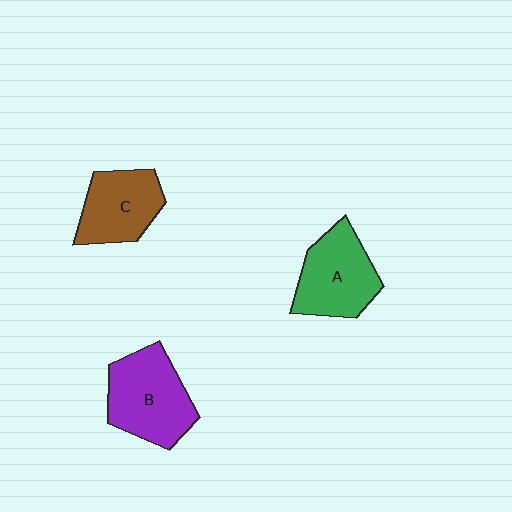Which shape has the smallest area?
Shape C (brown).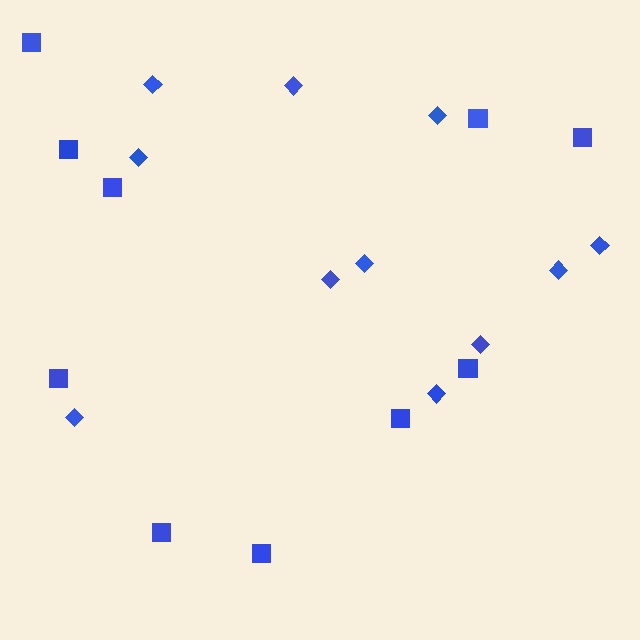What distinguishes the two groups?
There are 2 groups: one group of diamonds (11) and one group of squares (10).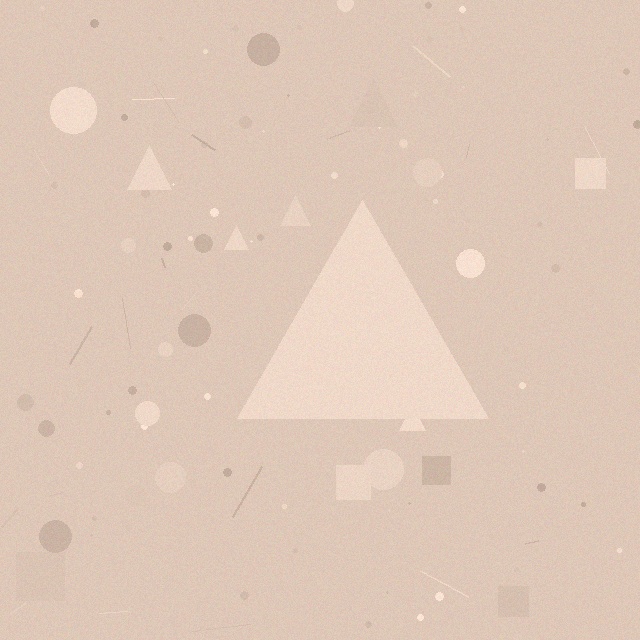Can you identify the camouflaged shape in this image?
The camouflaged shape is a triangle.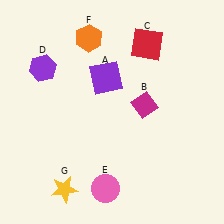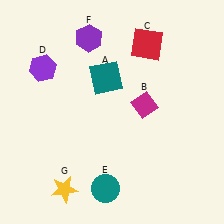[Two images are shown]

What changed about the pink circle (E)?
In Image 1, E is pink. In Image 2, it changed to teal.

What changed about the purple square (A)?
In Image 1, A is purple. In Image 2, it changed to teal.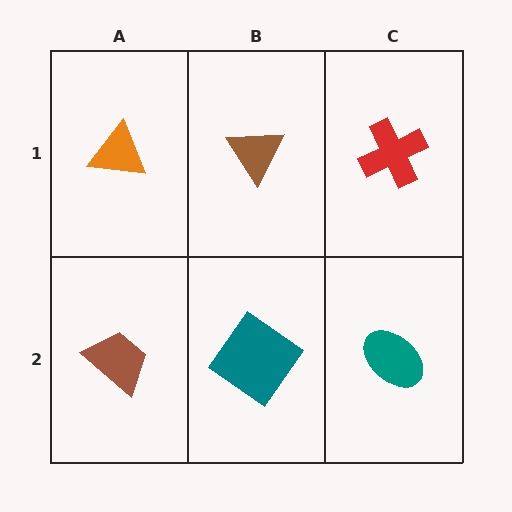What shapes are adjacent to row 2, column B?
A brown triangle (row 1, column B), a brown trapezoid (row 2, column A), a teal ellipse (row 2, column C).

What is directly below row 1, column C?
A teal ellipse.